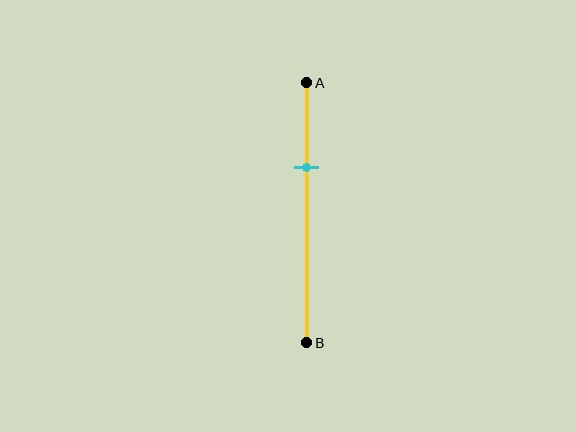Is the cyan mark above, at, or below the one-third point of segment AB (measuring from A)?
The cyan mark is approximately at the one-third point of segment AB.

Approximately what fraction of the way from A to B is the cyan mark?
The cyan mark is approximately 30% of the way from A to B.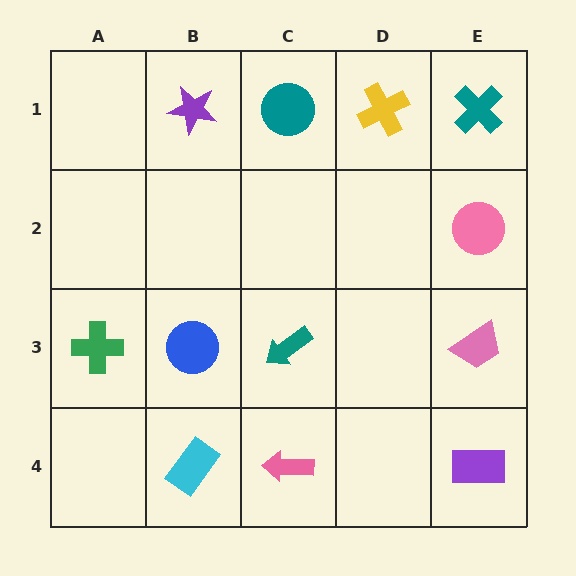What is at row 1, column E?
A teal cross.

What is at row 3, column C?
A teal arrow.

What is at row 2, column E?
A pink circle.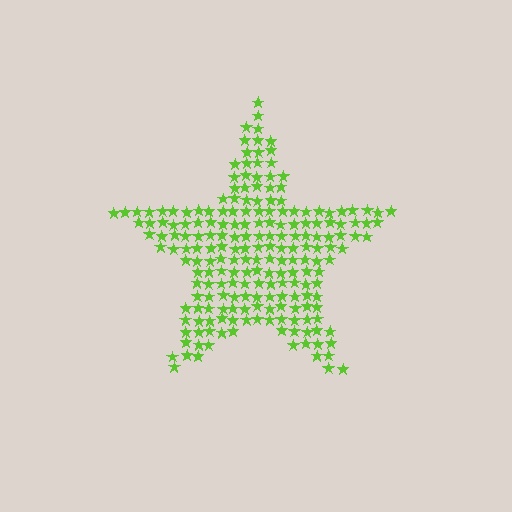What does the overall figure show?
The overall figure shows a star.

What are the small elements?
The small elements are stars.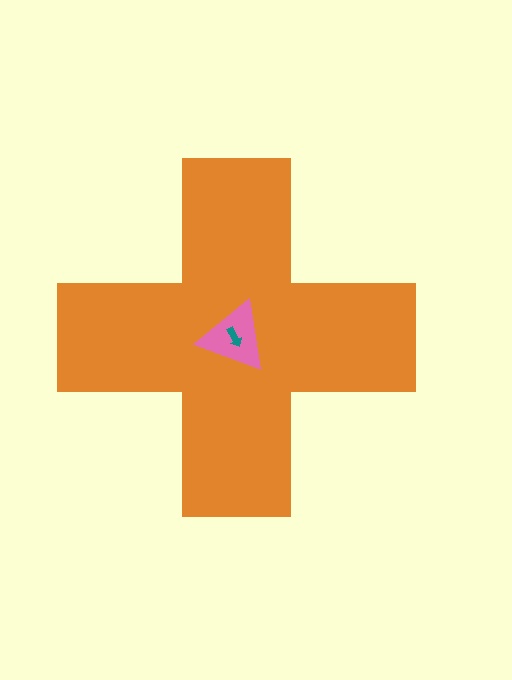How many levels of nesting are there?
3.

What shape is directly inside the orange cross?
The pink triangle.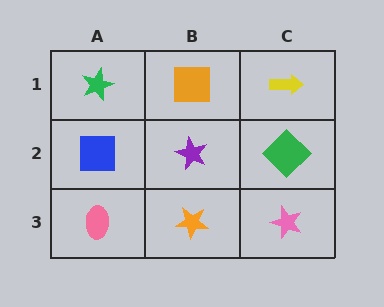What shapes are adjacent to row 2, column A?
A green star (row 1, column A), a pink ellipse (row 3, column A), a purple star (row 2, column B).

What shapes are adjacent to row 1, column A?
A blue square (row 2, column A), an orange square (row 1, column B).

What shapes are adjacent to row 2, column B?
An orange square (row 1, column B), an orange star (row 3, column B), a blue square (row 2, column A), a green diamond (row 2, column C).